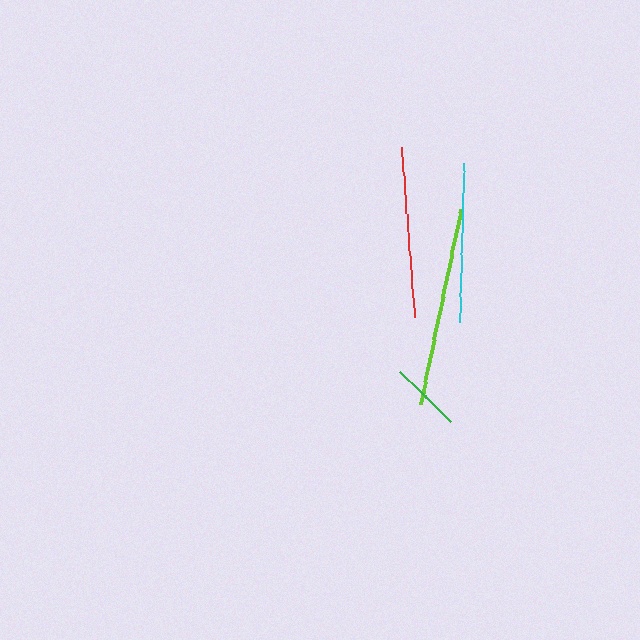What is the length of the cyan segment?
The cyan segment is approximately 159 pixels long.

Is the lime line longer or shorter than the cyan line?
The lime line is longer than the cyan line.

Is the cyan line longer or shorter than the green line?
The cyan line is longer than the green line.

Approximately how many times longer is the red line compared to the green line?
The red line is approximately 2.4 times the length of the green line.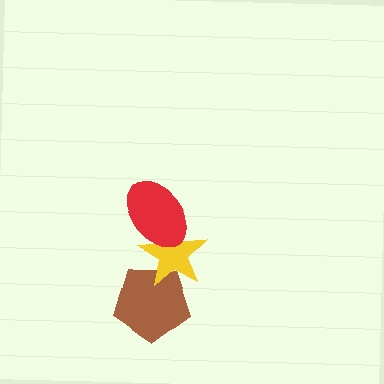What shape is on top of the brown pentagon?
The yellow star is on top of the brown pentagon.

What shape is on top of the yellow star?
The red ellipse is on top of the yellow star.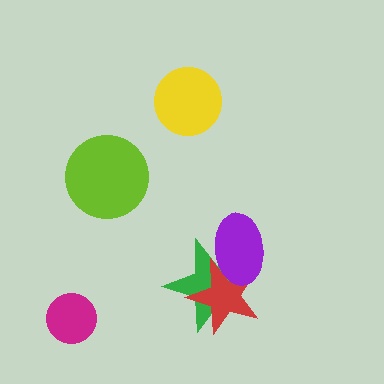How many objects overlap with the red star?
2 objects overlap with the red star.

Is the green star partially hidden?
Yes, it is partially covered by another shape.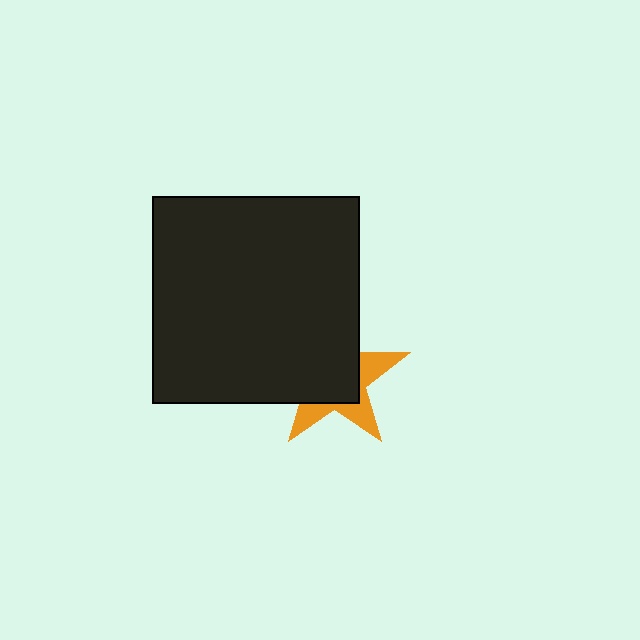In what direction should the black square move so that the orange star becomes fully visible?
The black square should move toward the upper-left. That is the shortest direction to clear the overlap and leave the orange star fully visible.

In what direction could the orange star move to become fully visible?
The orange star could move toward the lower-right. That would shift it out from behind the black square entirely.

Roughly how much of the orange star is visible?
A small part of it is visible (roughly 38%).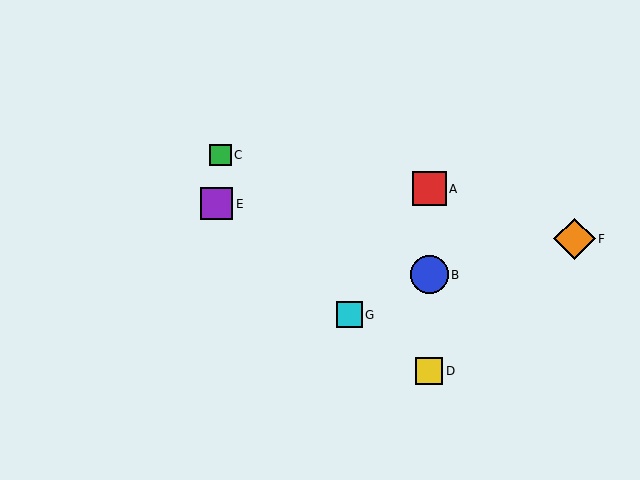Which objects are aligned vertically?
Objects A, B, D are aligned vertically.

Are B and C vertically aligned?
No, B is at x≈429 and C is at x≈221.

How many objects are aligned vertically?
3 objects (A, B, D) are aligned vertically.